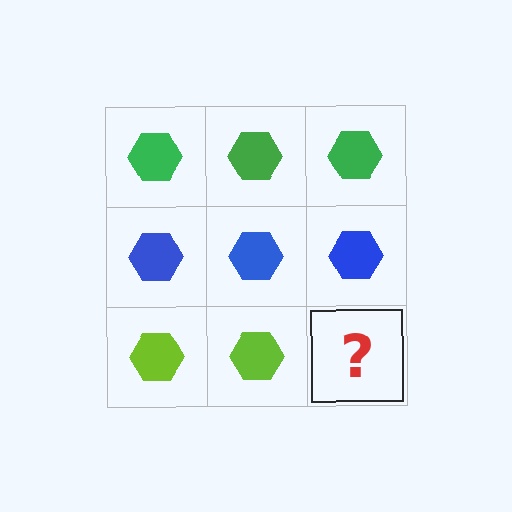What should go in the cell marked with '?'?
The missing cell should contain a lime hexagon.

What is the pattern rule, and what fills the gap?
The rule is that each row has a consistent color. The gap should be filled with a lime hexagon.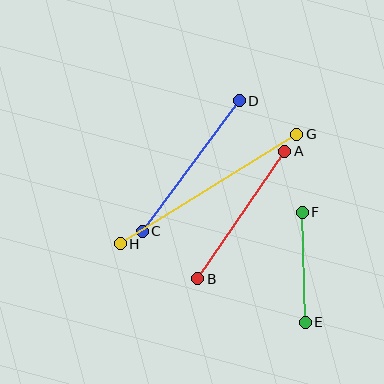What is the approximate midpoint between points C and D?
The midpoint is at approximately (191, 166) pixels.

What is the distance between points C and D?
The distance is approximately 163 pixels.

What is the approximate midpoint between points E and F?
The midpoint is at approximately (304, 267) pixels.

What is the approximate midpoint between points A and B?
The midpoint is at approximately (241, 215) pixels.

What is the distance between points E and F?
The distance is approximately 110 pixels.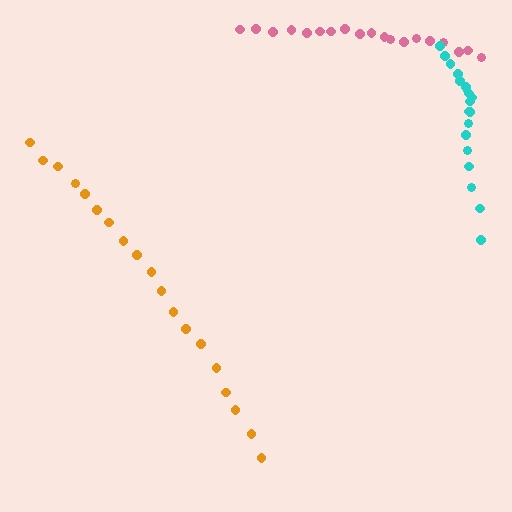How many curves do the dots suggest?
There are 3 distinct paths.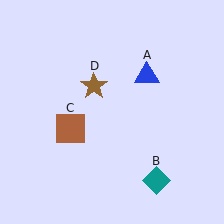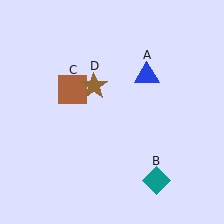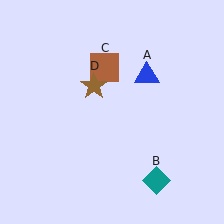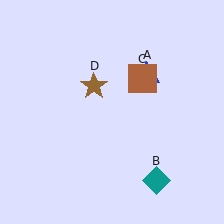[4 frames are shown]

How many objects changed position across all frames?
1 object changed position: brown square (object C).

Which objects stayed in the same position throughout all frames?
Blue triangle (object A) and teal diamond (object B) and brown star (object D) remained stationary.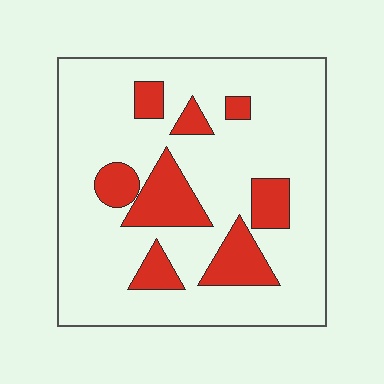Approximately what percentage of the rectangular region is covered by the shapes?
Approximately 20%.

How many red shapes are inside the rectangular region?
8.